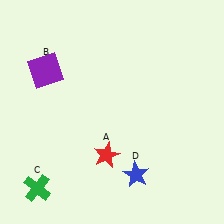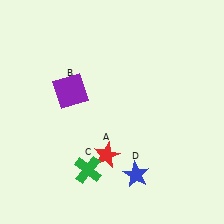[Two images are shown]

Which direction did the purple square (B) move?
The purple square (B) moved right.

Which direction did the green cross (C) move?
The green cross (C) moved right.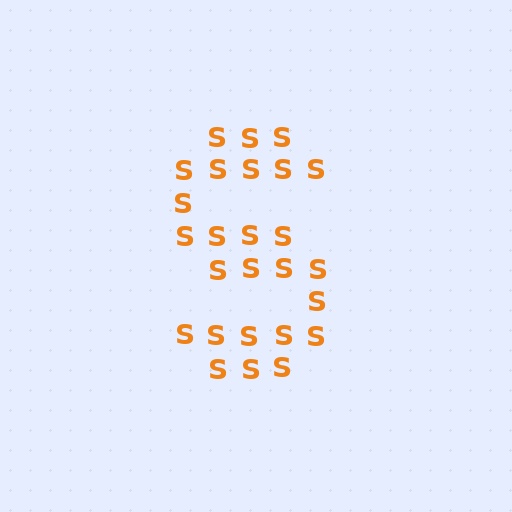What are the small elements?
The small elements are letter S's.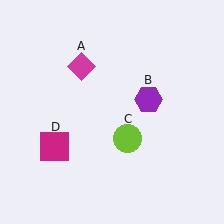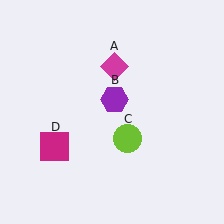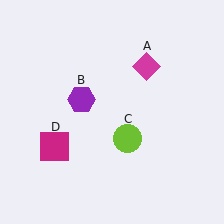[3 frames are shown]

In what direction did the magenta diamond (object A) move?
The magenta diamond (object A) moved right.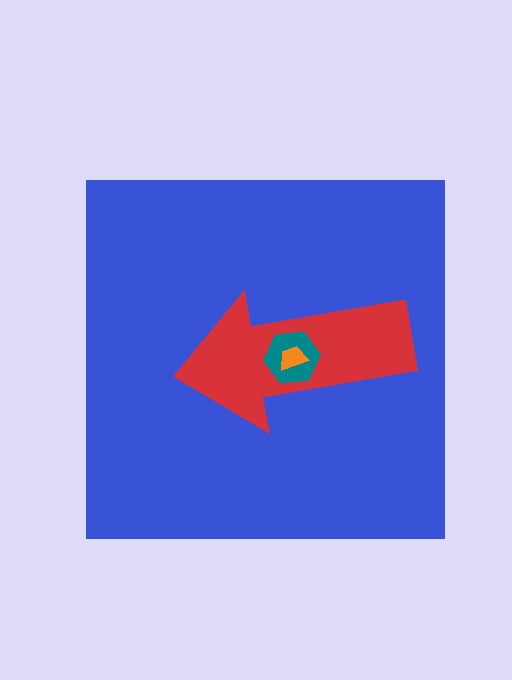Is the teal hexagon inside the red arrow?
Yes.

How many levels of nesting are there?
4.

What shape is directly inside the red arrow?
The teal hexagon.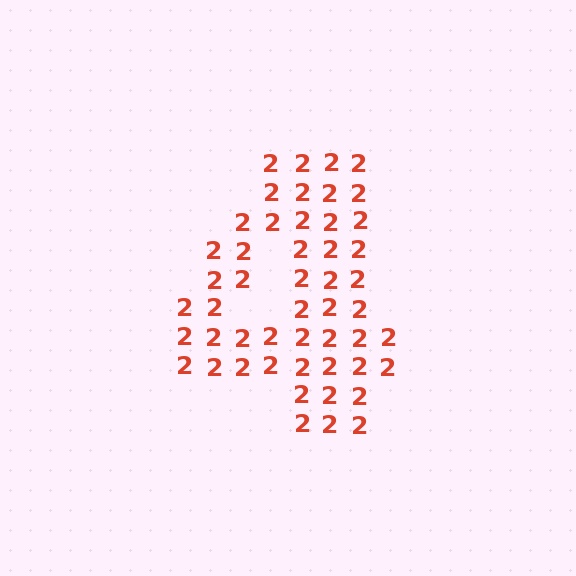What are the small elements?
The small elements are digit 2's.